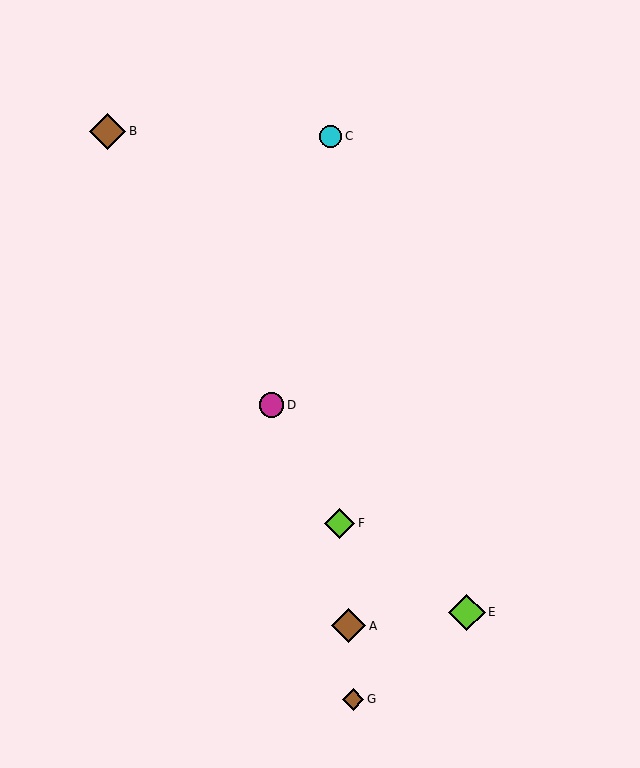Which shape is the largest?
The lime diamond (labeled E) is the largest.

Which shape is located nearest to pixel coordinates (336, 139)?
The cyan circle (labeled C) at (331, 136) is nearest to that location.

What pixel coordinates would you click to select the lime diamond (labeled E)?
Click at (467, 612) to select the lime diamond E.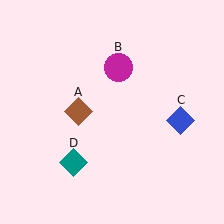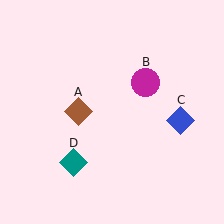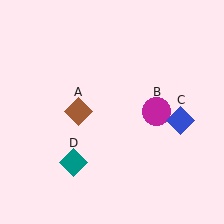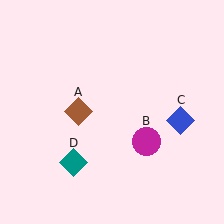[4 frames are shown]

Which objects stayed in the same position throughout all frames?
Brown diamond (object A) and blue diamond (object C) and teal diamond (object D) remained stationary.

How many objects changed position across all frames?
1 object changed position: magenta circle (object B).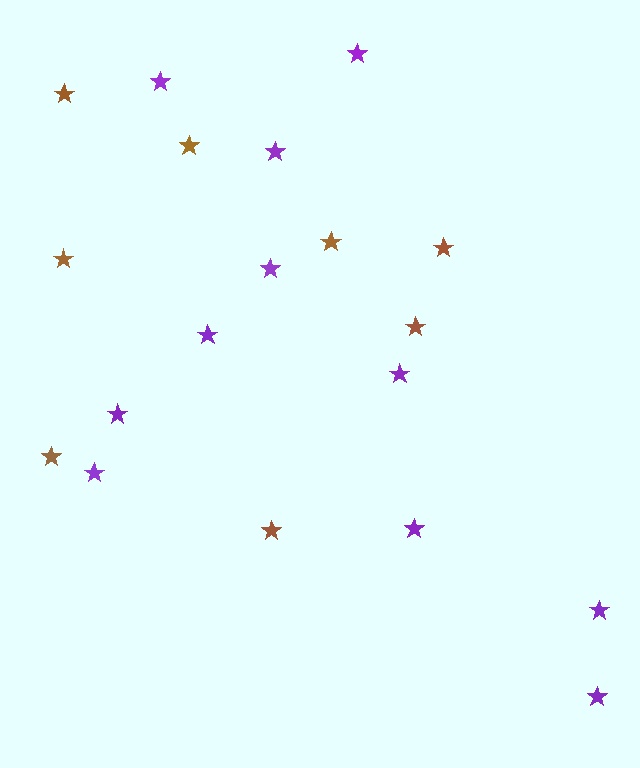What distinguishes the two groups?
There are 2 groups: one group of brown stars (8) and one group of purple stars (11).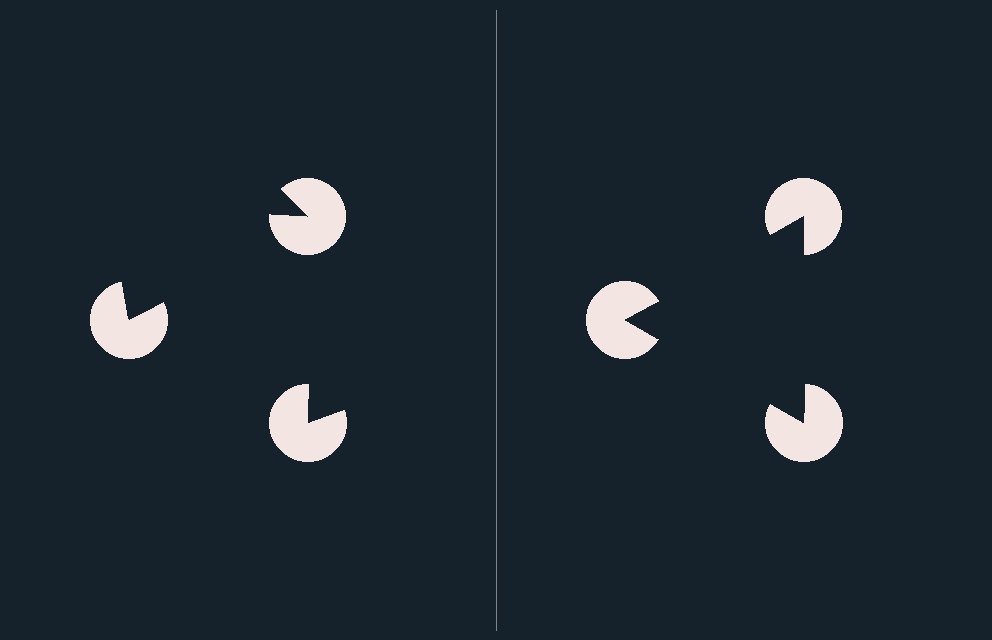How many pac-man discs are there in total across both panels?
6 — 3 on each side.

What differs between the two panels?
The pac-man discs are positioned identically on both sides; only the wedge orientations differ. On the right they align to a triangle; on the left they are misaligned.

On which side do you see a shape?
An illusory triangle appears on the right side. On the left side the wedge cuts are rotated, so no coherent shape forms.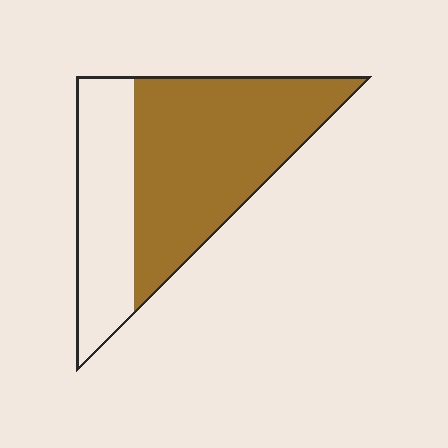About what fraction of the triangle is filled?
About two thirds (2/3).